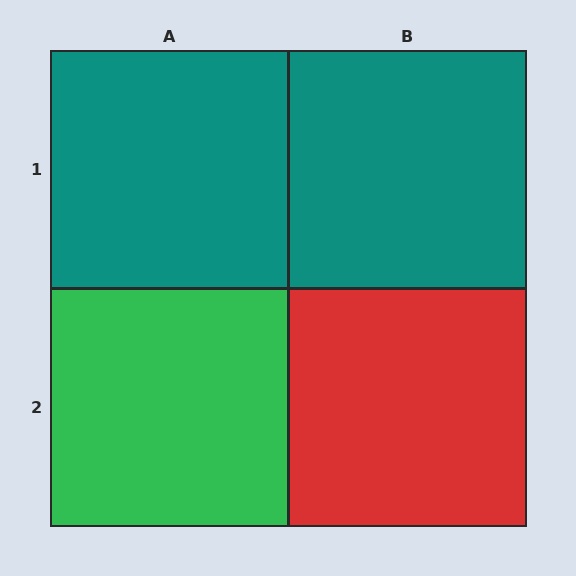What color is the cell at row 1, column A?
Teal.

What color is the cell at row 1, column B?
Teal.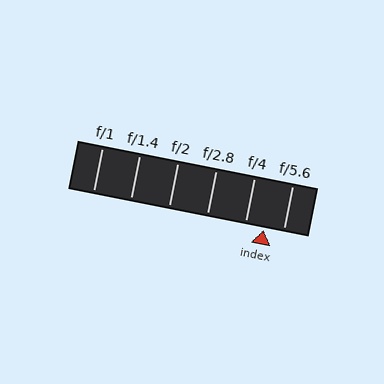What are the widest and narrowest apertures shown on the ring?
The widest aperture shown is f/1 and the narrowest is f/5.6.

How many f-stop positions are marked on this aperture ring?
There are 6 f-stop positions marked.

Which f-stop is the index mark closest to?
The index mark is closest to f/4.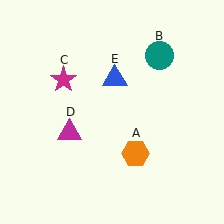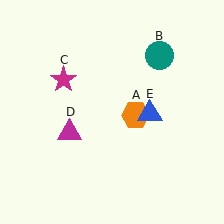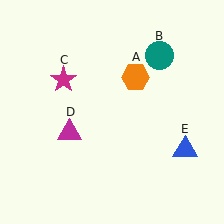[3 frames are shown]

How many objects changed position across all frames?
2 objects changed position: orange hexagon (object A), blue triangle (object E).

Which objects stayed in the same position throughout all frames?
Teal circle (object B) and magenta star (object C) and magenta triangle (object D) remained stationary.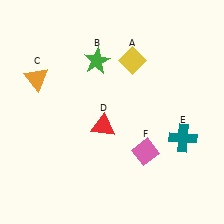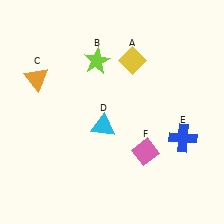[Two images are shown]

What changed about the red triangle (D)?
In Image 1, D is red. In Image 2, it changed to cyan.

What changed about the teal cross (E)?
In Image 1, E is teal. In Image 2, it changed to blue.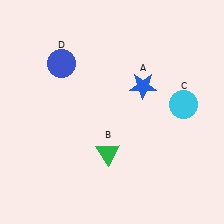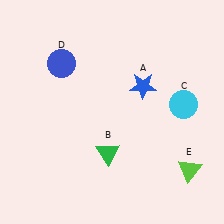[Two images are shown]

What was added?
A lime triangle (E) was added in Image 2.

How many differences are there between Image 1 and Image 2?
There is 1 difference between the two images.